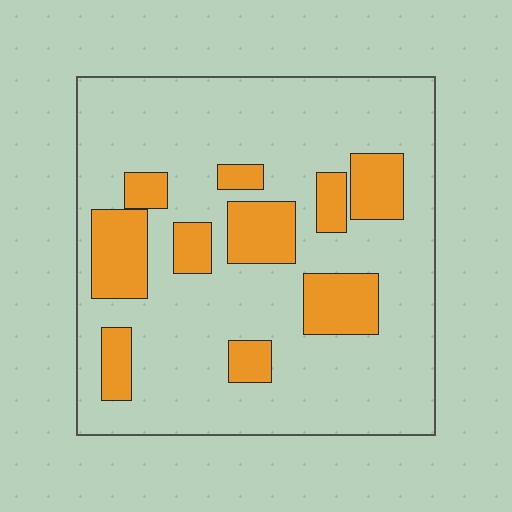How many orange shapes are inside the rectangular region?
10.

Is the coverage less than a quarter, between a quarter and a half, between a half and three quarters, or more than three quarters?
Less than a quarter.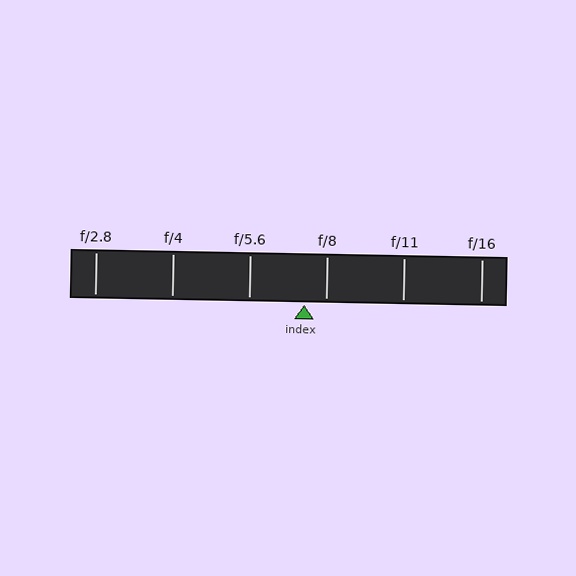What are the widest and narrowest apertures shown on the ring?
The widest aperture shown is f/2.8 and the narrowest is f/16.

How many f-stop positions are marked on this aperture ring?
There are 6 f-stop positions marked.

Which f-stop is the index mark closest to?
The index mark is closest to f/8.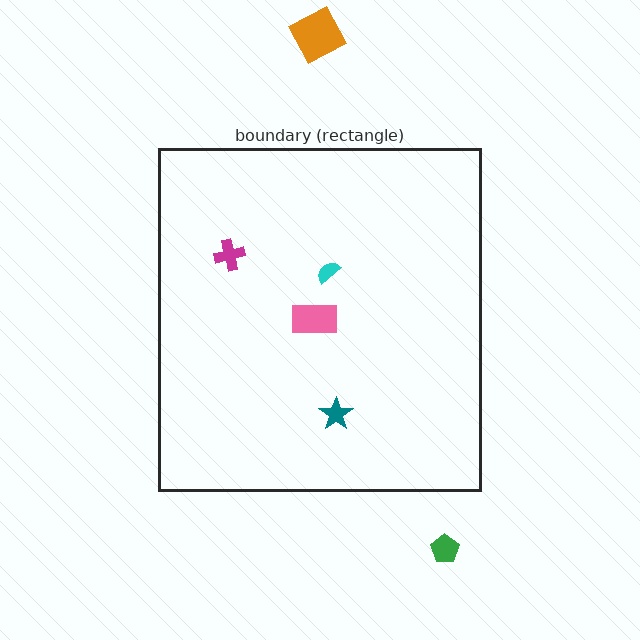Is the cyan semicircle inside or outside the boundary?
Inside.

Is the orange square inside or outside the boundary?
Outside.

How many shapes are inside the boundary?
4 inside, 2 outside.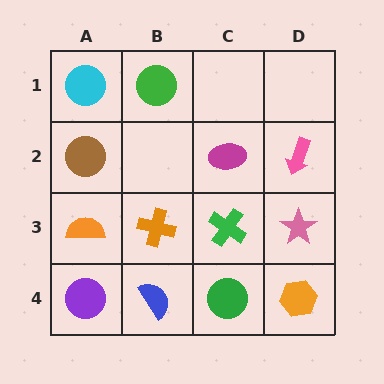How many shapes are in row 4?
4 shapes.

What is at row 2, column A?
A brown circle.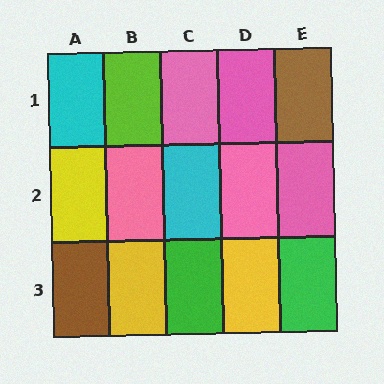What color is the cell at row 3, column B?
Yellow.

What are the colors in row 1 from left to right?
Cyan, lime, pink, pink, brown.